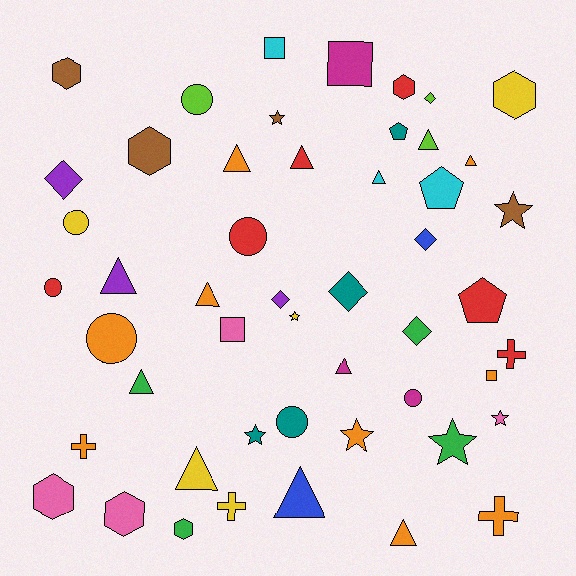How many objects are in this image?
There are 50 objects.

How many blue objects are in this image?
There are 2 blue objects.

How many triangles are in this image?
There are 12 triangles.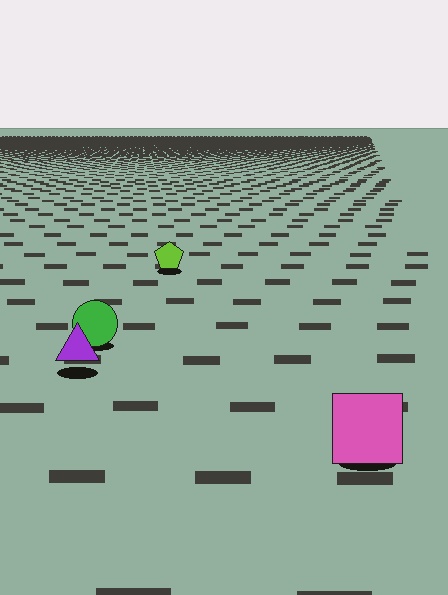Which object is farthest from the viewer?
The lime pentagon is farthest from the viewer. It appears smaller and the ground texture around it is denser.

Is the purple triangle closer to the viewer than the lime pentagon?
Yes. The purple triangle is closer — you can tell from the texture gradient: the ground texture is coarser near it.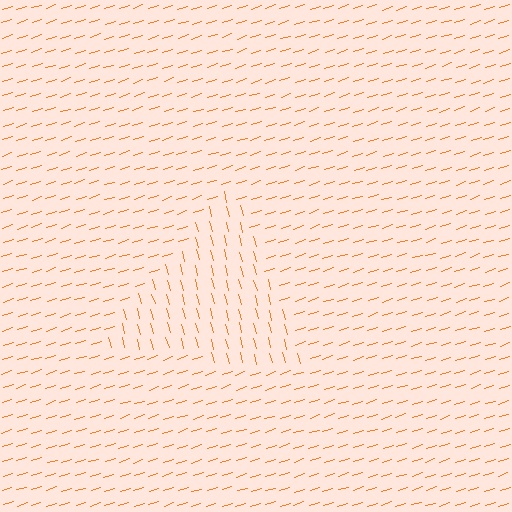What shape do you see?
I see a triangle.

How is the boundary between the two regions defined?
The boundary is defined purely by a change in line orientation (approximately 88 degrees difference). All lines are the same color and thickness.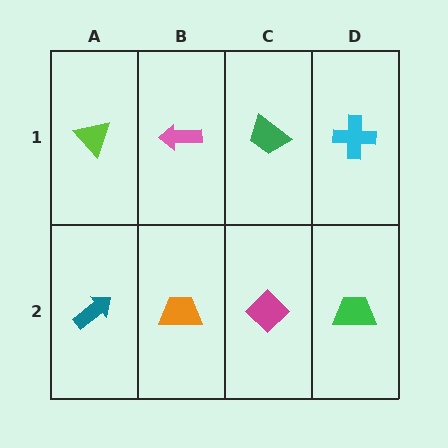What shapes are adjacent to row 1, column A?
A teal arrow (row 2, column A), a pink arrow (row 1, column B).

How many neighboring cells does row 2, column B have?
3.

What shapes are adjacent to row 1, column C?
A magenta diamond (row 2, column C), a pink arrow (row 1, column B), a cyan cross (row 1, column D).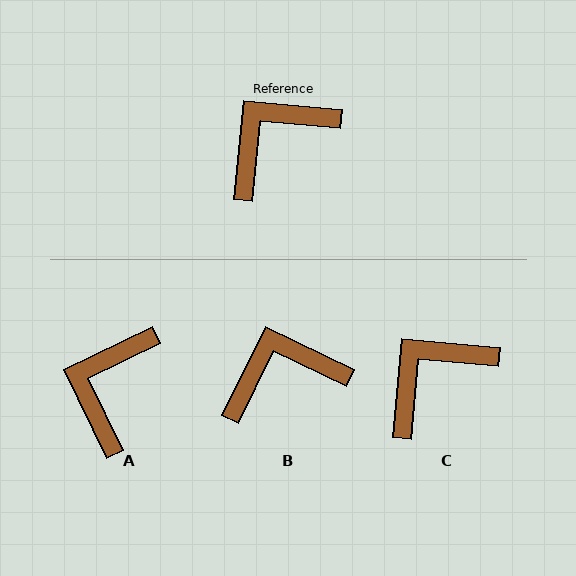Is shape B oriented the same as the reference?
No, it is off by about 21 degrees.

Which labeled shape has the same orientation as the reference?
C.